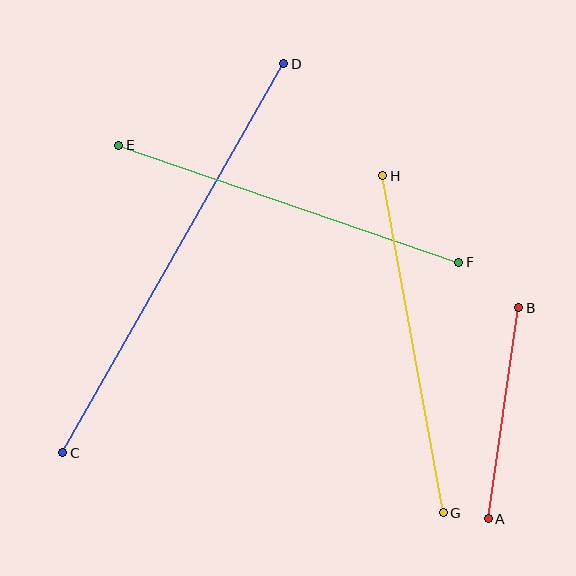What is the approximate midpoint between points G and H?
The midpoint is at approximately (413, 344) pixels.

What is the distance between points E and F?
The distance is approximately 360 pixels.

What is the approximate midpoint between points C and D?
The midpoint is at approximately (173, 258) pixels.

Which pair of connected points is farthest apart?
Points C and D are farthest apart.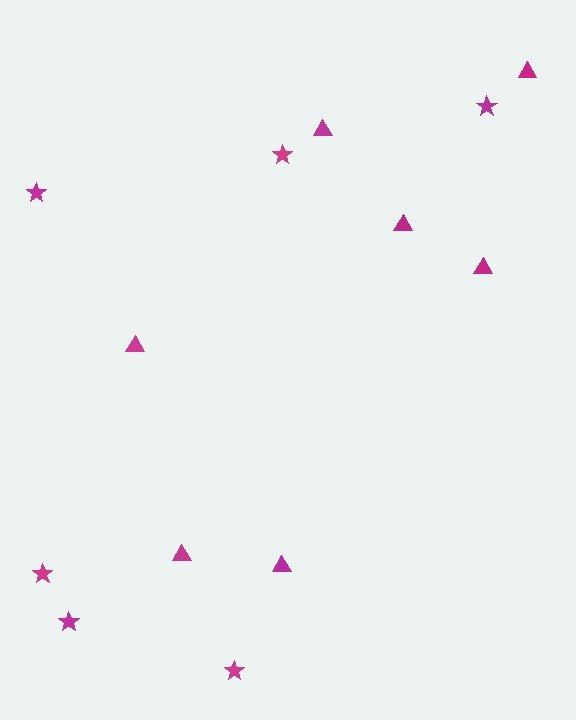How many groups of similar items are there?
There are 2 groups: one group of triangles (7) and one group of stars (6).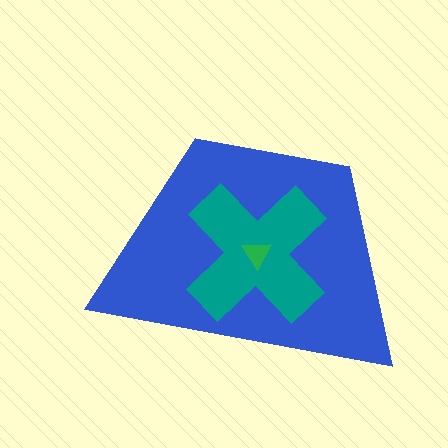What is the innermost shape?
The green triangle.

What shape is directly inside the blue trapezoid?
The teal cross.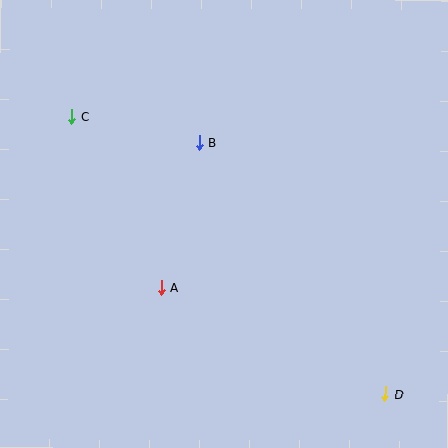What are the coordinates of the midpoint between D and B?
The midpoint between D and B is at (292, 268).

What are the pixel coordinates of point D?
Point D is at (385, 394).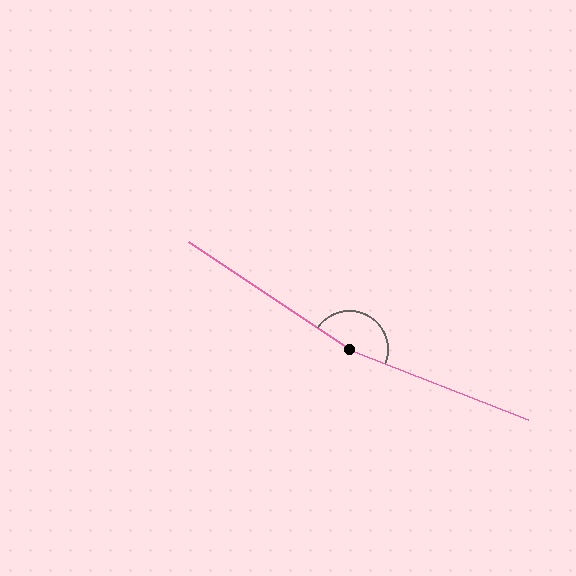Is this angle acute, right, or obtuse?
It is obtuse.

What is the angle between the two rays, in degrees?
Approximately 167 degrees.